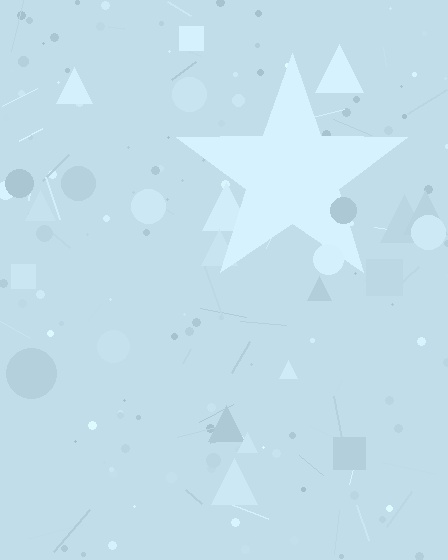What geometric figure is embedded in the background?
A star is embedded in the background.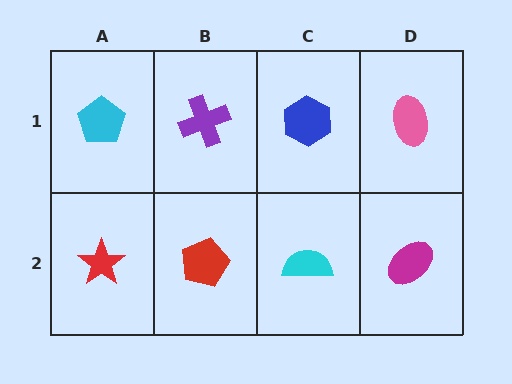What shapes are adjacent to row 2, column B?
A purple cross (row 1, column B), a red star (row 2, column A), a cyan semicircle (row 2, column C).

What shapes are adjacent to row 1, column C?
A cyan semicircle (row 2, column C), a purple cross (row 1, column B), a pink ellipse (row 1, column D).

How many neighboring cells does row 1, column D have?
2.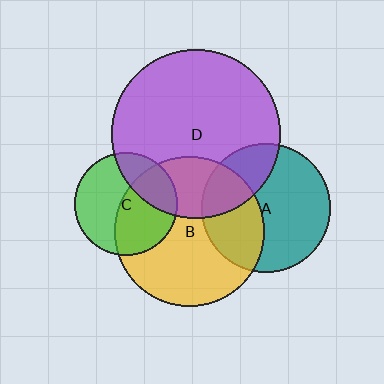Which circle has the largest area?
Circle D (purple).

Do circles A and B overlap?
Yes.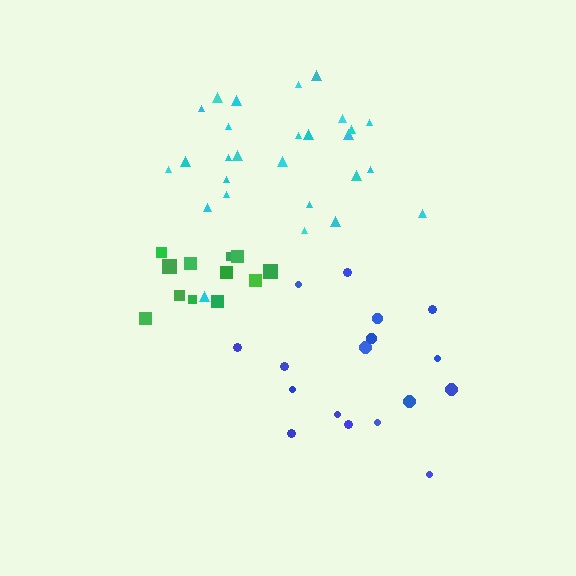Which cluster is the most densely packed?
Green.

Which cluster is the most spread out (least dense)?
Blue.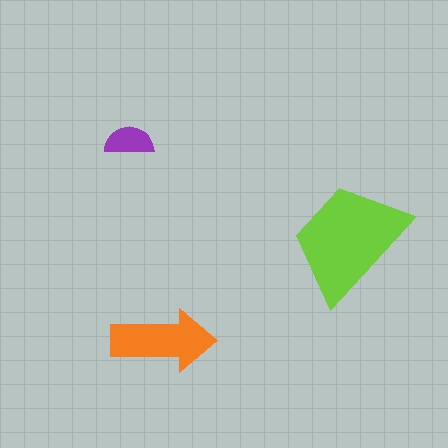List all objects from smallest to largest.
The purple semicircle, the orange arrow, the lime trapezoid.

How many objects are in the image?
There are 3 objects in the image.